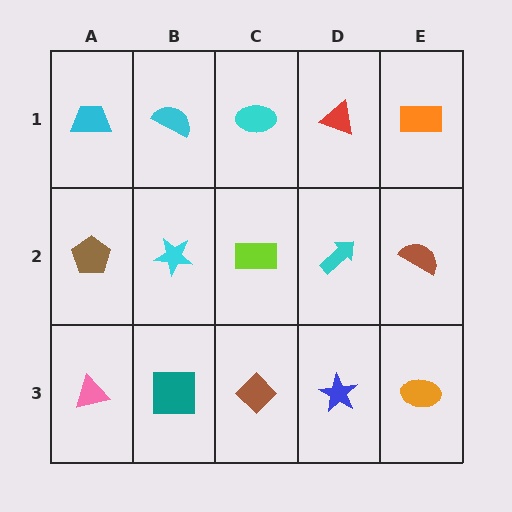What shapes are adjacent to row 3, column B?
A cyan star (row 2, column B), a pink triangle (row 3, column A), a brown diamond (row 3, column C).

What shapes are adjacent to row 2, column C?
A cyan ellipse (row 1, column C), a brown diamond (row 3, column C), a cyan star (row 2, column B), a cyan arrow (row 2, column D).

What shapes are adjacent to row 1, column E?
A brown semicircle (row 2, column E), a red triangle (row 1, column D).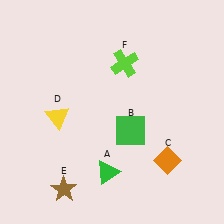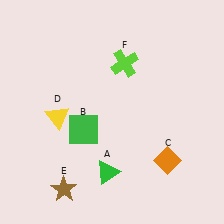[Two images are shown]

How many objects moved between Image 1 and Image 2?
1 object moved between the two images.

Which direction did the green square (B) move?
The green square (B) moved left.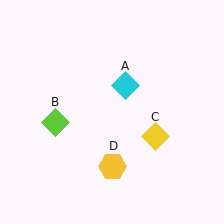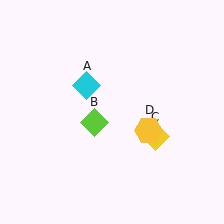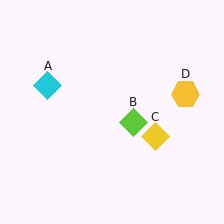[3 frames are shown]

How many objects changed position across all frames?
3 objects changed position: cyan diamond (object A), lime diamond (object B), yellow hexagon (object D).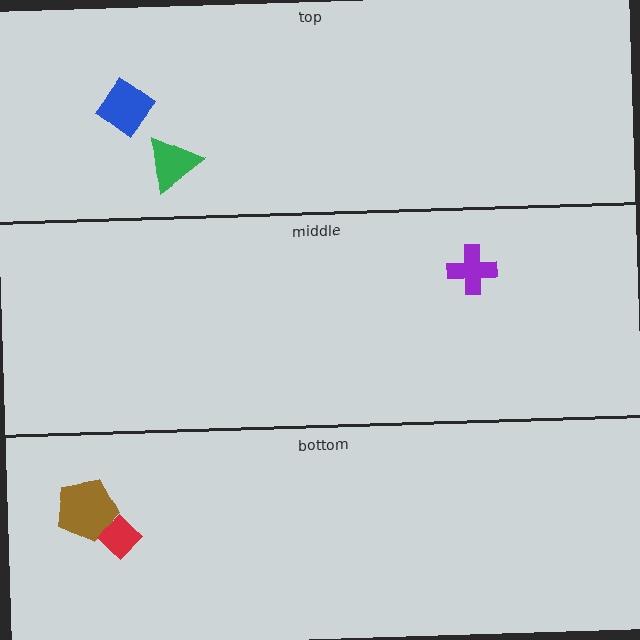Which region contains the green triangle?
The top region.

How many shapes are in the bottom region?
2.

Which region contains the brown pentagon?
The bottom region.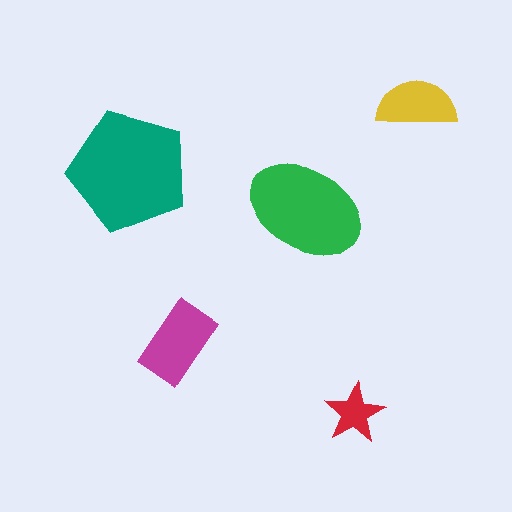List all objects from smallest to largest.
The red star, the yellow semicircle, the magenta rectangle, the green ellipse, the teal pentagon.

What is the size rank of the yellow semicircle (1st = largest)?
4th.